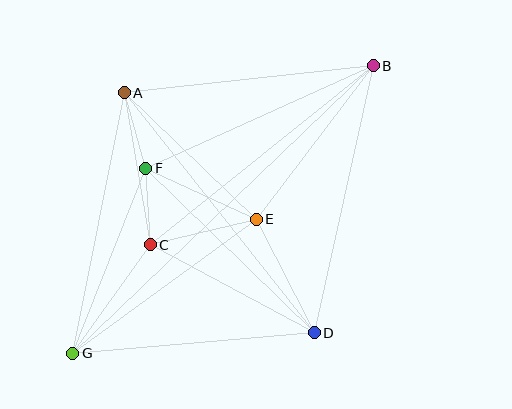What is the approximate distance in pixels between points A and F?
The distance between A and F is approximately 78 pixels.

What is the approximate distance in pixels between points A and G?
The distance between A and G is approximately 265 pixels.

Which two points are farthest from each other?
Points B and G are farthest from each other.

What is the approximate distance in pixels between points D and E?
The distance between D and E is approximately 128 pixels.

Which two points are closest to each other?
Points C and F are closest to each other.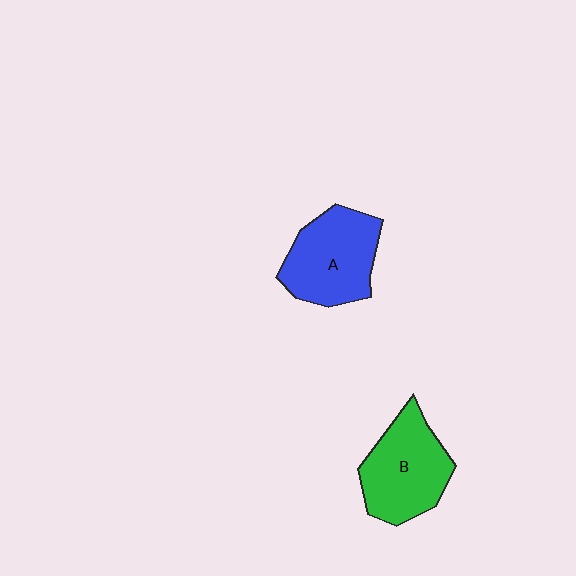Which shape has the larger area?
Shape A (blue).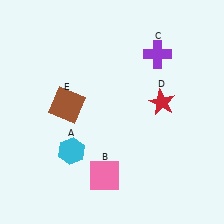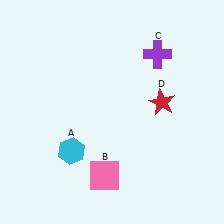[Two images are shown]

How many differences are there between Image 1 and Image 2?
There is 1 difference between the two images.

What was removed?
The brown square (E) was removed in Image 2.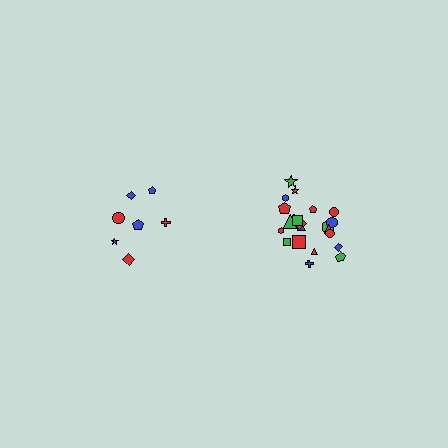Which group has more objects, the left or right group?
The right group.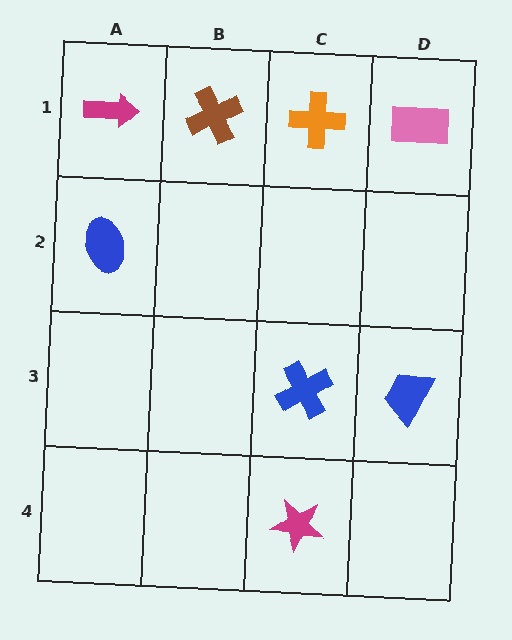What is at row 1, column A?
A magenta arrow.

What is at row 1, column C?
An orange cross.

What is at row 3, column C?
A blue cross.